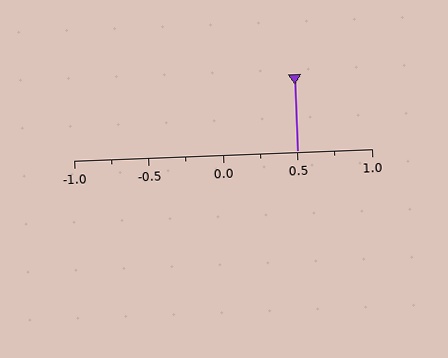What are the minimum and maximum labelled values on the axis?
The axis runs from -1.0 to 1.0.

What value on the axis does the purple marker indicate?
The marker indicates approximately 0.5.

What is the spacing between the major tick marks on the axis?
The major ticks are spaced 0.5 apart.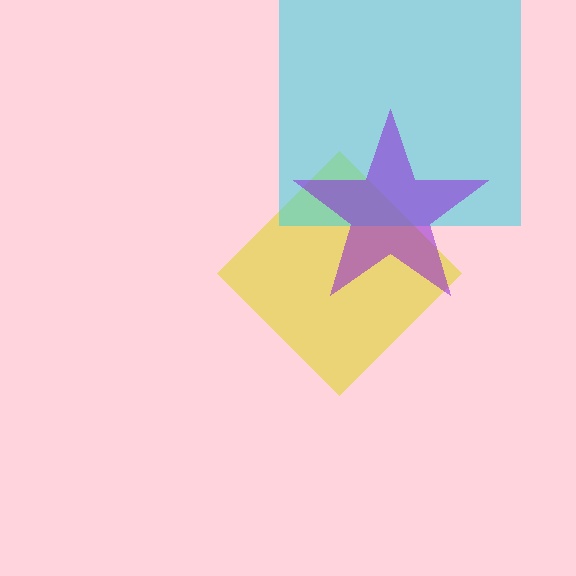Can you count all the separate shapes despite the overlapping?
Yes, there are 3 separate shapes.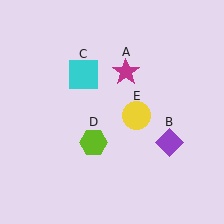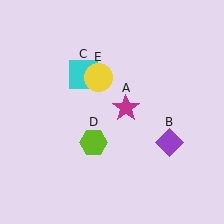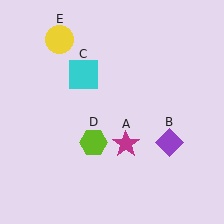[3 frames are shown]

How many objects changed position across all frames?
2 objects changed position: magenta star (object A), yellow circle (object E).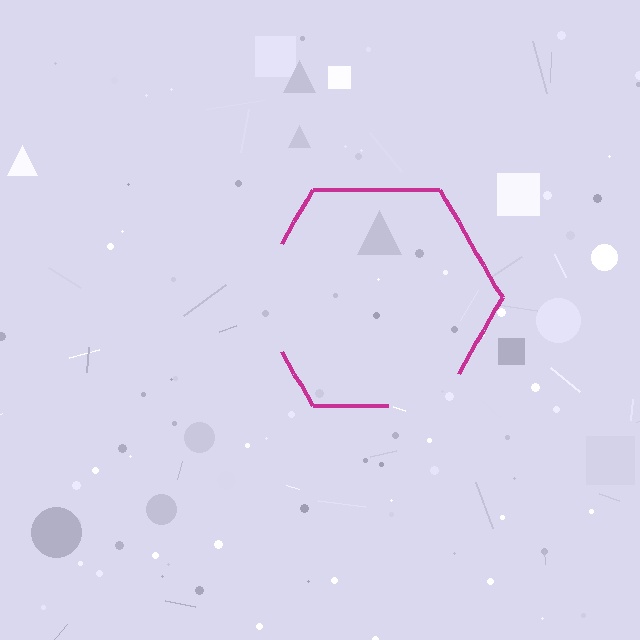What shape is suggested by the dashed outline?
The dashed outline suggests a hexagon.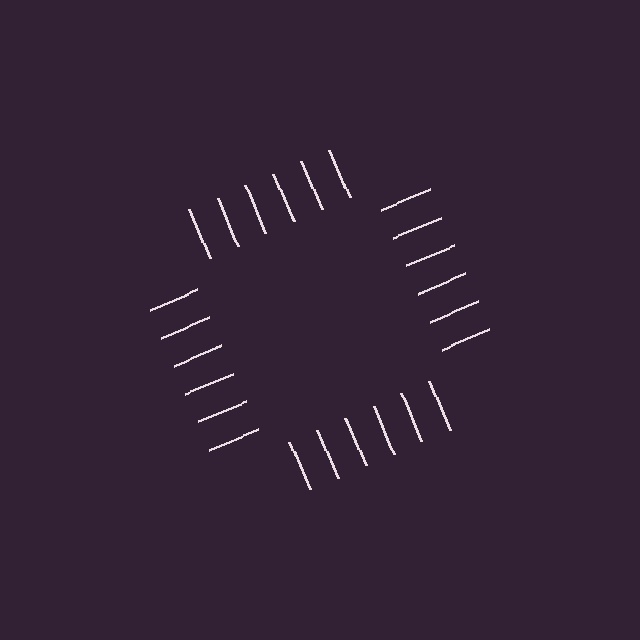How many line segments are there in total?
24 — 6 along each of the 4 edges.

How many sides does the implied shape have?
4 sides — the line-ends trace a square.